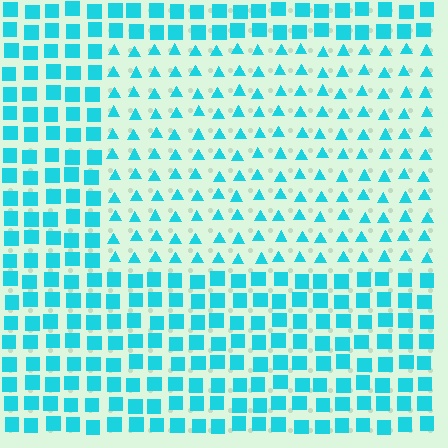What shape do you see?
I see a rectangle.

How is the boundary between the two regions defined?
The boundary is defined by a change in element shape: triangles inside vs. squares outside. All elements share the same color and spacing.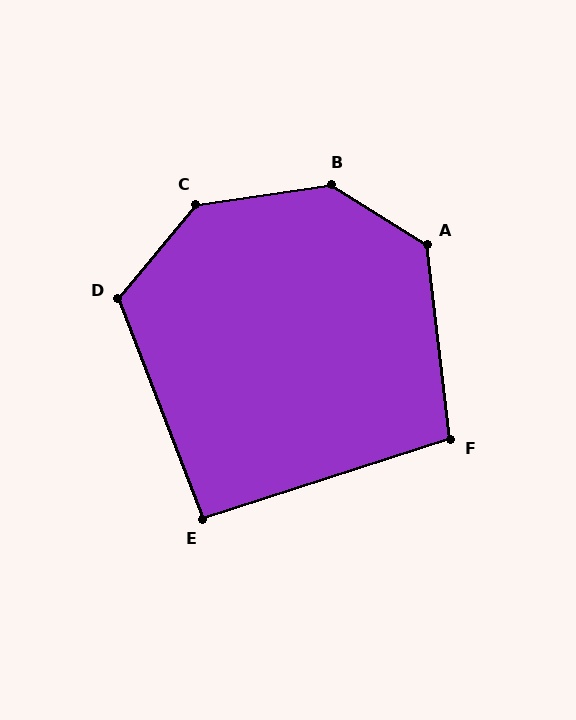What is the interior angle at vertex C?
Approximately 138 degrees (obtuse).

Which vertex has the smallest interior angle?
E, at approximately 93 degrees.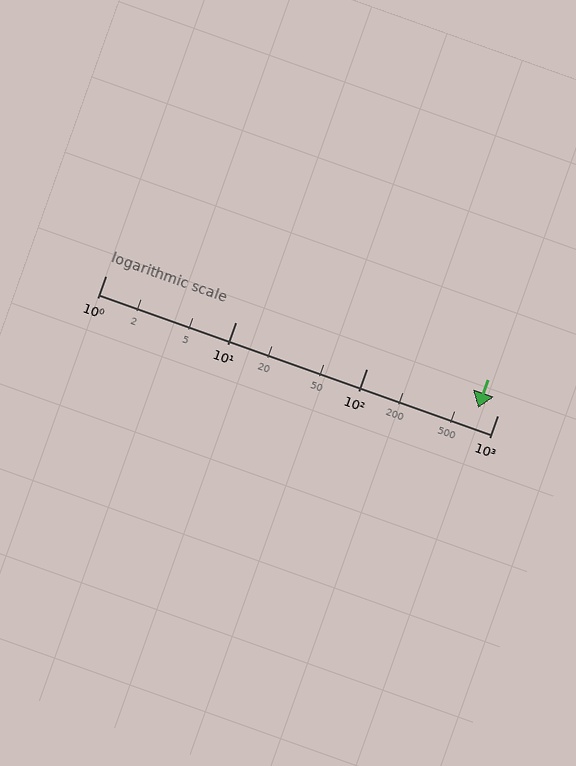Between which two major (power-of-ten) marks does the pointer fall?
The pointer is between 100 and 1000.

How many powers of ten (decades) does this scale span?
The scale spans 3 decades, from 1 to 1000.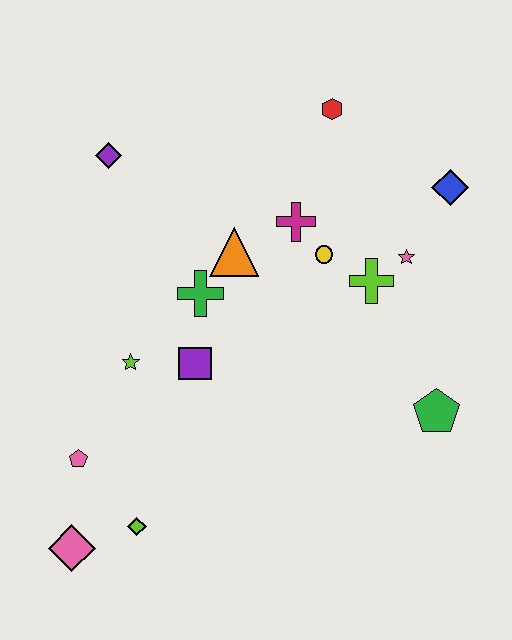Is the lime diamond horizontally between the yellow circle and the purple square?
No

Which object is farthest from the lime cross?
The pink diamond is farthest from the lime cross.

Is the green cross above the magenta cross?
No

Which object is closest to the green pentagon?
The lime cross is closest to the green pentagon.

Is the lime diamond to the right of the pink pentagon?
Yes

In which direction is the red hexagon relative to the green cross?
The red hexagon is above the green cross.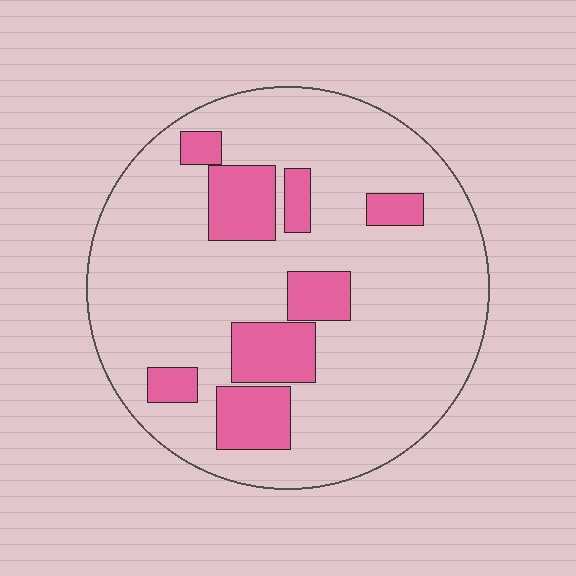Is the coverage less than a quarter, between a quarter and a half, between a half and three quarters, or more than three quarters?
Less than a quarter.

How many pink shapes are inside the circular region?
8.